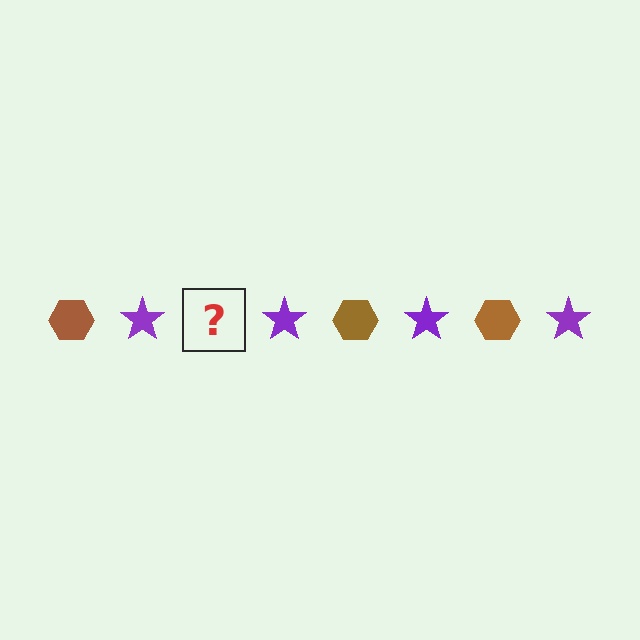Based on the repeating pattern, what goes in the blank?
The blank should be a brown hexagon.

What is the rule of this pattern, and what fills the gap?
The rule is that the pattern alternates between brown hexagon and purple star. The gap should be filled with a brown hexagon.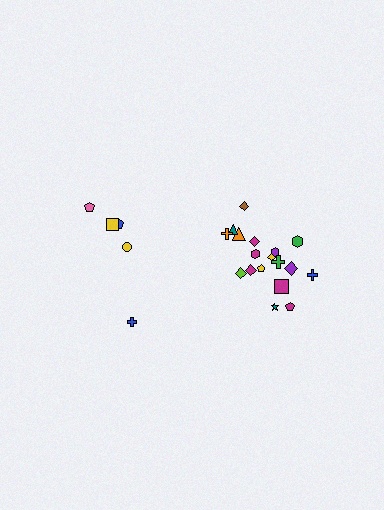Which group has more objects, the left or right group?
The right group.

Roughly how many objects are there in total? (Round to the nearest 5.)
Roughly 25 objects in total.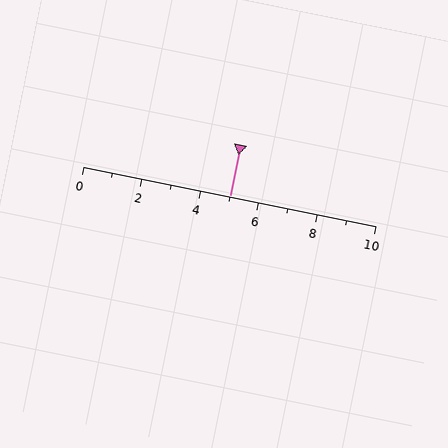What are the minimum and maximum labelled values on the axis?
The axis runs from 0 to 10.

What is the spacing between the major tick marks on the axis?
The major ticks are spaced 2 apart.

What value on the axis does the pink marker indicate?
The marker indicates approximately 5.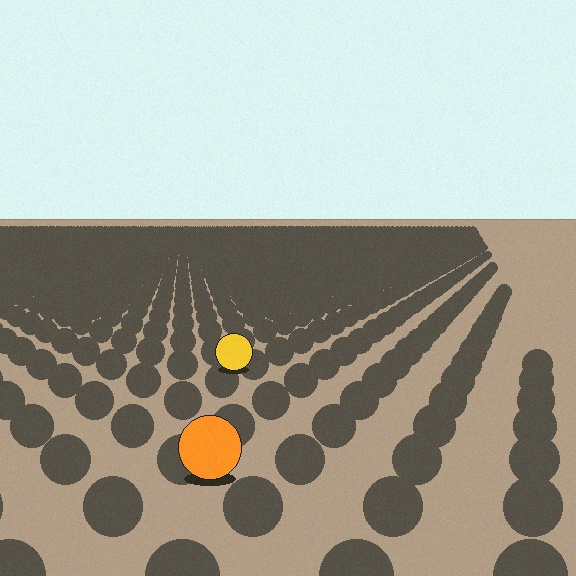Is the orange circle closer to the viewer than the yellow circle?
Yes. The orange circle is closer — you can tell from the texture gradient: the ground texture is coarser near it.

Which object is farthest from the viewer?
The yellow circle is farthest from the viewer. It appears smaller and the ground texture around it is denser.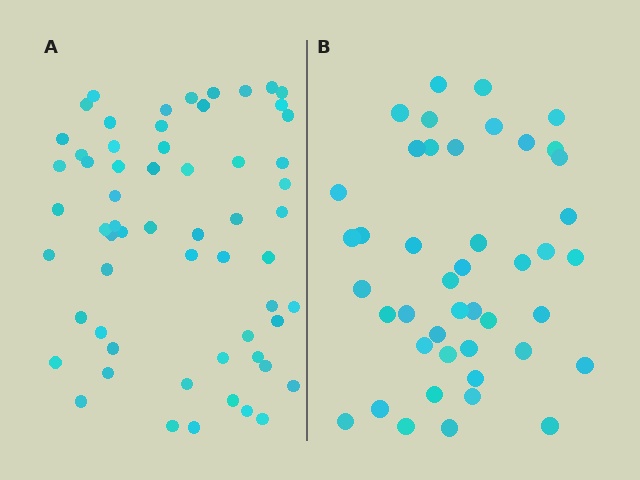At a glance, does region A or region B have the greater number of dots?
Region A (the left region) has more dots.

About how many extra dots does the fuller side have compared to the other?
Region A has approximately 15 more dots than region B.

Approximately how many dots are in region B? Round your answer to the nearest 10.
About 40 dots. (The exact count is 44, which rounds to 40.)